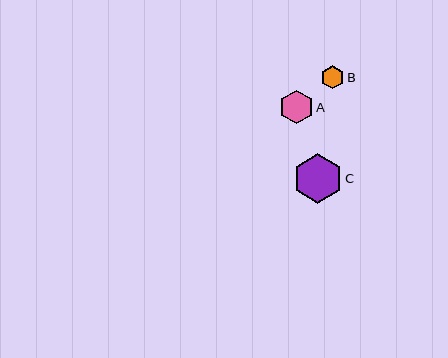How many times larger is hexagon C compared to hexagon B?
Hexagon C is approximately 2.1 times the size of hexagon B.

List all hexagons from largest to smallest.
From largest to smallest: C, A, B.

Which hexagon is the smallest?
Hexagon B is the smallest with a size of approximately 23 pixels.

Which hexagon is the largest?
Hexagon C is the largest with a size of approximately 49 pixels.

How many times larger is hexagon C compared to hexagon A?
Hexagon C is approximately 1.5 times the size of hexagon A.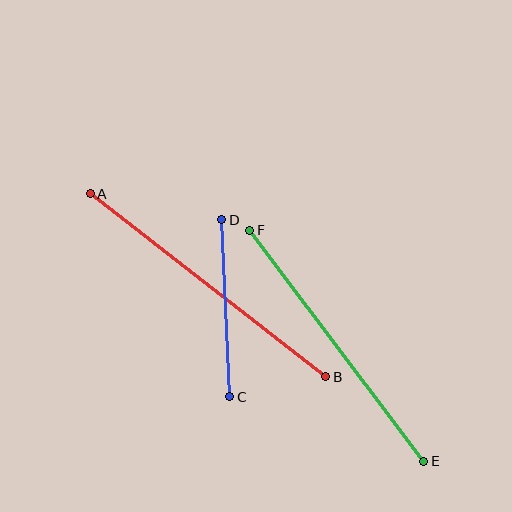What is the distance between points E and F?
The distance is approximately 289 pixels.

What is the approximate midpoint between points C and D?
The midpoint is at approximately (226, 308) pixels.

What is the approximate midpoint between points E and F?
The midpoint is at approximately (337, 346) pixels.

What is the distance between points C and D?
The distance is approximately 178 pixels.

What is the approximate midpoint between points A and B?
The midpoint is at approximately (208, 285) pixels.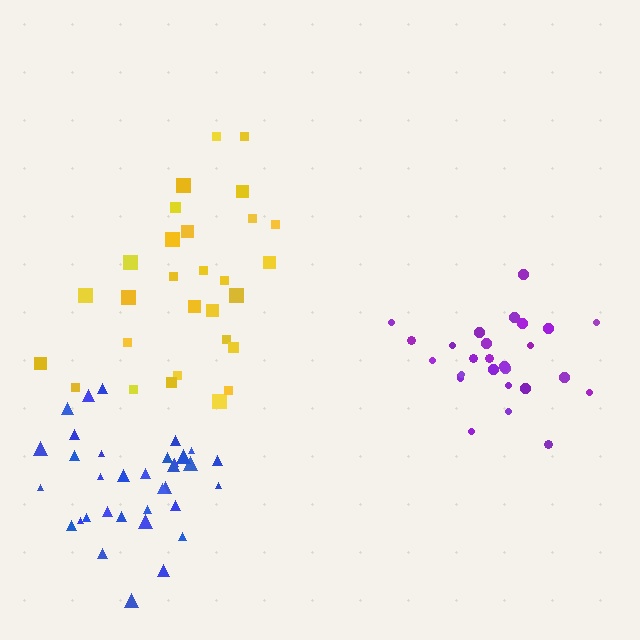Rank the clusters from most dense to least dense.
blue, purple, yellow.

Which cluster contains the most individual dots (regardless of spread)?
Blue (34).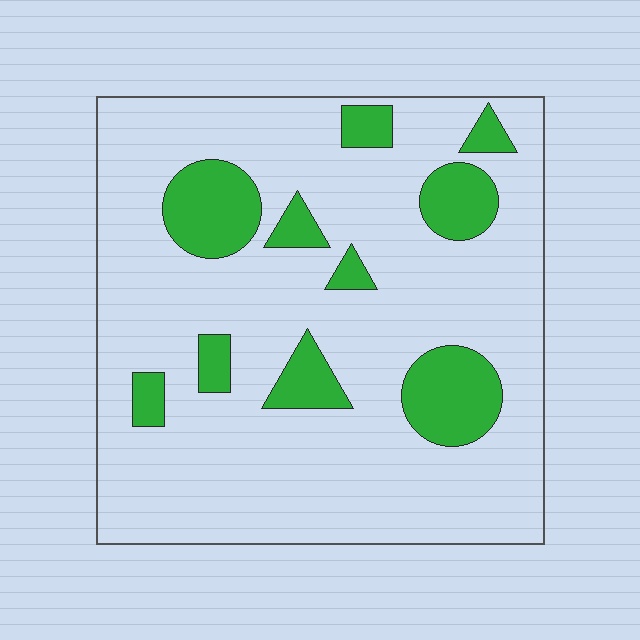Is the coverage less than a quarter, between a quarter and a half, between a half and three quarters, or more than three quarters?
Less than a quarter.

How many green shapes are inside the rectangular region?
10.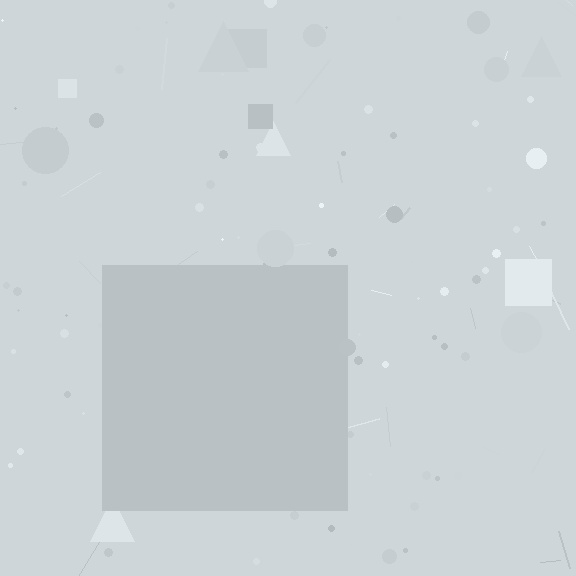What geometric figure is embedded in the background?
A square is embedded in the background.